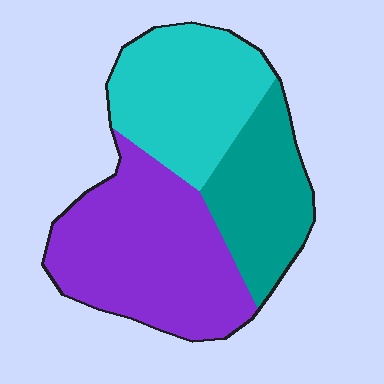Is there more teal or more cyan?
Cyan.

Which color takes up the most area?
Purple, at roughly 45%.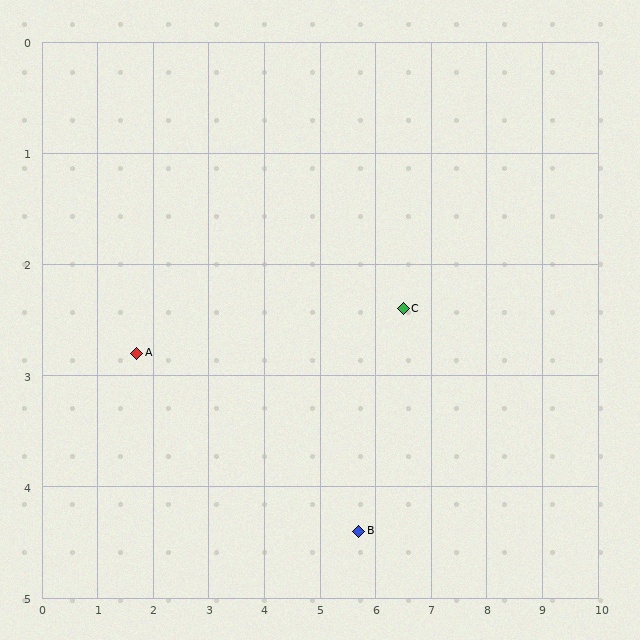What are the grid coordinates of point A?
Point A is at approximately (1.7, 2.8).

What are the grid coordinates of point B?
Point B is at approximately (5.7, 4.4).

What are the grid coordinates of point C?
Point C is at approximately (6.5, 2.4).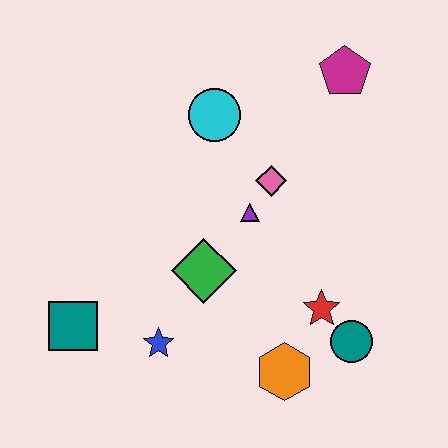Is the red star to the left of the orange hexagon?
No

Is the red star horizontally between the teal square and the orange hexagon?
No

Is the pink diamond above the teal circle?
Yes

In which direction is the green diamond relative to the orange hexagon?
The green diamond is above the orange hexagon.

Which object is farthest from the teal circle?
The teal square is farthest from the teal circle.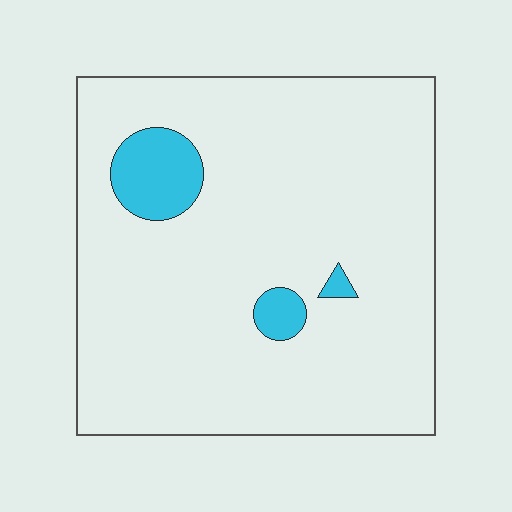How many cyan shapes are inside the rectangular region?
3.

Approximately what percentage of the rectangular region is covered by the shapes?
Approximately 10%.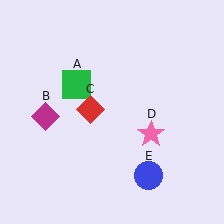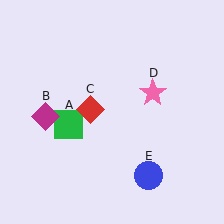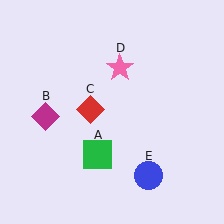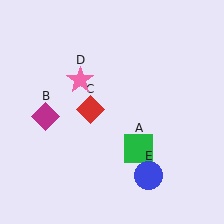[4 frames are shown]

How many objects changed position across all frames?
2 objects changed position: green square (object A), pink star (object D).